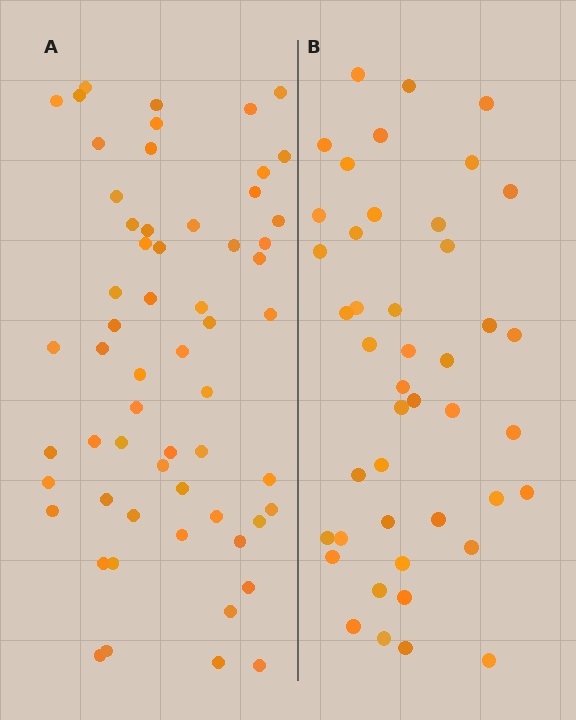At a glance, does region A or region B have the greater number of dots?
Region A (the left region) has more dots.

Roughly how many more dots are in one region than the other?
Region A has approximately 15 more dots than region B.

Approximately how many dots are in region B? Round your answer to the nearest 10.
About 40 dots. (The exact count is 44, which rounds to 40.)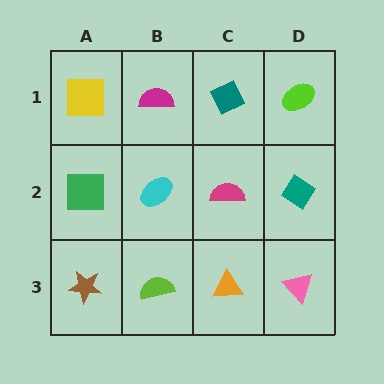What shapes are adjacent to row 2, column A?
A yellow square (row 1, column A), a brown star (row 3, column A), a cyan ellipse (row 2, column B).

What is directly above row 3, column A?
A green square.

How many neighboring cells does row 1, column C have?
3.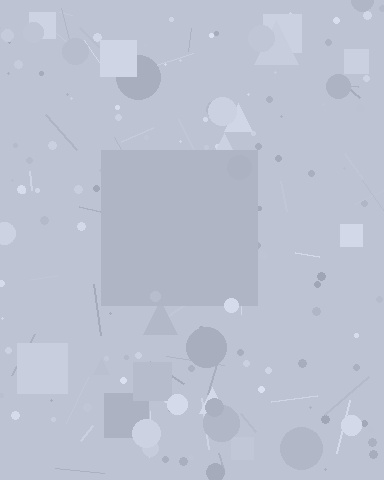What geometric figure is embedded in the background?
A square is embedded in the background.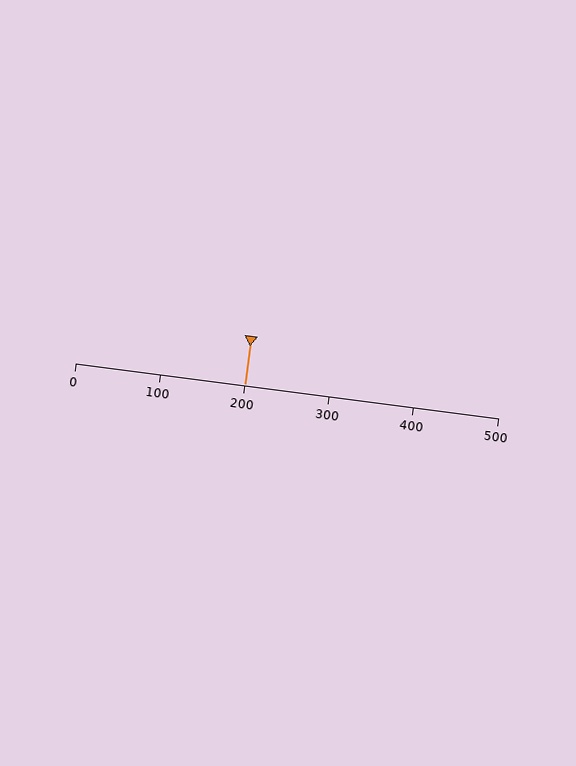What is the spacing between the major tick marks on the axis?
The major ticks are spaced 100 apart.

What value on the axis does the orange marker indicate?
The marker indicates approximately 200.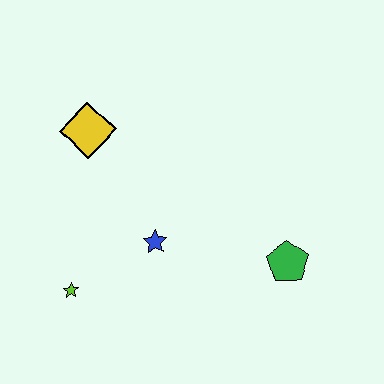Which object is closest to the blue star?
The lime star is closest to the blue star.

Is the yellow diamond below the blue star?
No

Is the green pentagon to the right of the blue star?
Yes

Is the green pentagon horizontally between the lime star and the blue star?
No